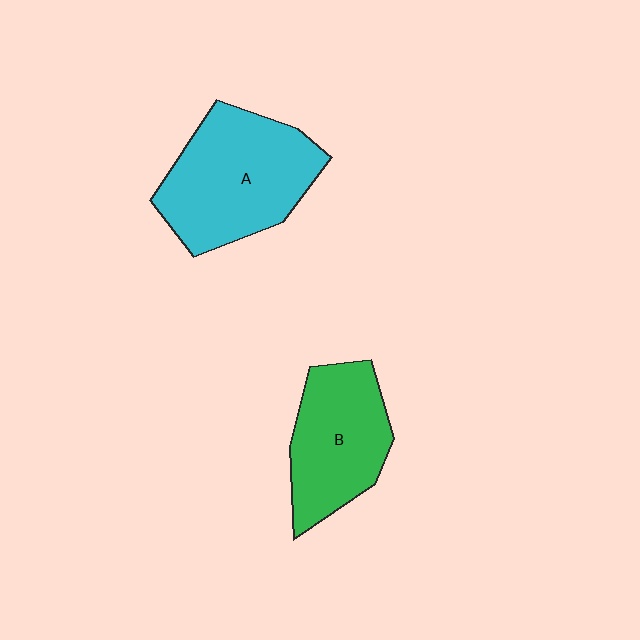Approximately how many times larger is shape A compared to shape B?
Approximately 1.3 times.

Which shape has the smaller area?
Shape B (green).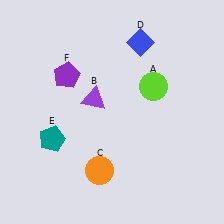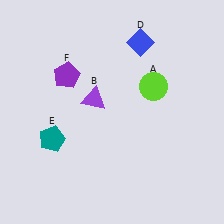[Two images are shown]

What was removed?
The orange circle (C) was removed in Image 2.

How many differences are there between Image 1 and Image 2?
There is 1 difference between the two images.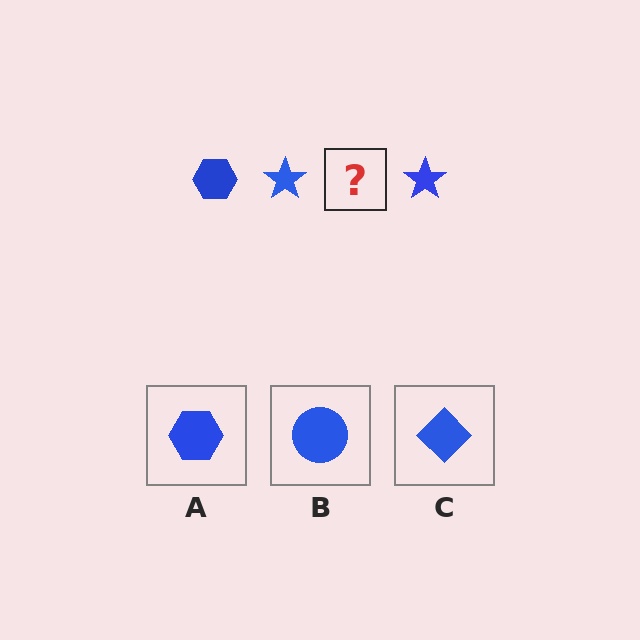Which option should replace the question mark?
Option A.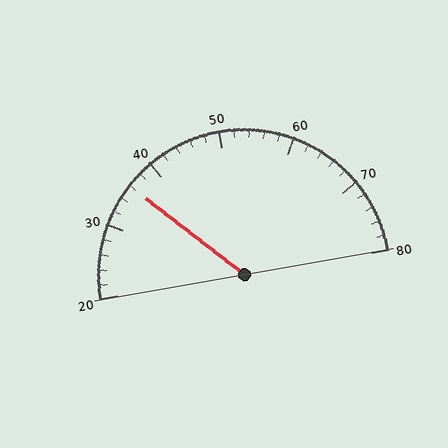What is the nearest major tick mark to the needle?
The nearest major tick mark is 40.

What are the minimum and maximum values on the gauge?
The gauge ranges from 20 to 80.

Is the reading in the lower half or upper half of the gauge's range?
The reading is in the lower half of the range (20 to 80).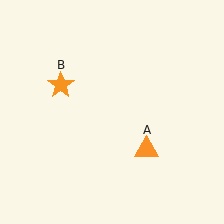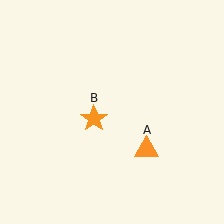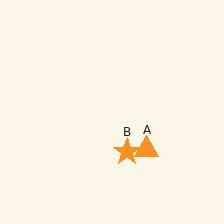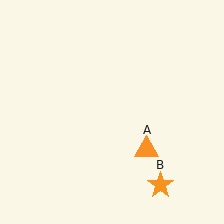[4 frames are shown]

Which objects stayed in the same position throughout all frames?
Orange triangle (object A) remained stationary.